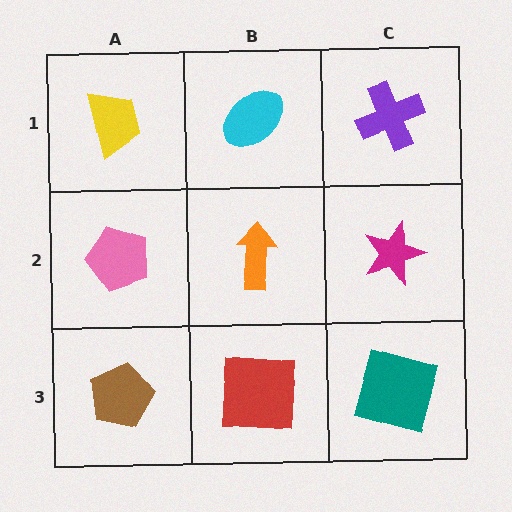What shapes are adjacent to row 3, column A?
A pink pentagon (row 2, column A), a red square (row 3, column B).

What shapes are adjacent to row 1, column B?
An orange arrow (row 2, column B), a yellow trapezoid (row 1, column A), a purple cross (row 1, column C).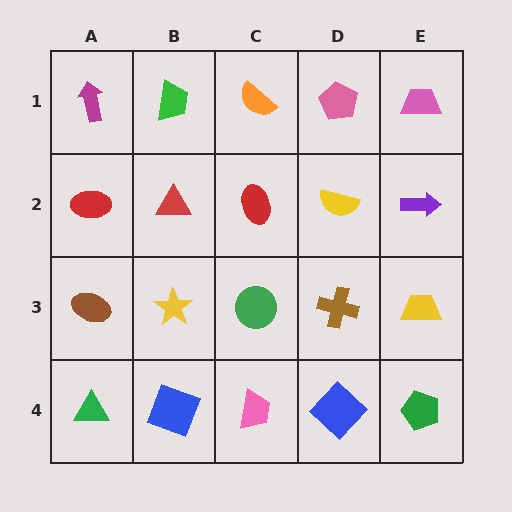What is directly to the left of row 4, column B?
A green triangle.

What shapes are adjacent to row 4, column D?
A brown cross (row 3, column D), a pink trapezoid (row 4, column C), a green pentagon (row 4, column E).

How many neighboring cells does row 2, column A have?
3.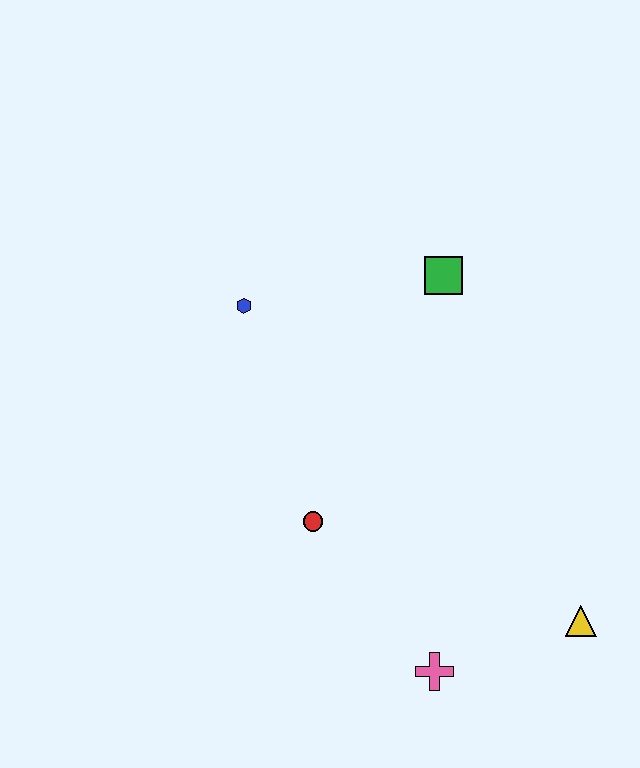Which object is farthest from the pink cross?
The blue hexagon is farthest from the pink cross.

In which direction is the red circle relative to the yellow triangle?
The red circle is to the left of the yellow triangle.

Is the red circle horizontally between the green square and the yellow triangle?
No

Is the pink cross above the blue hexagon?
No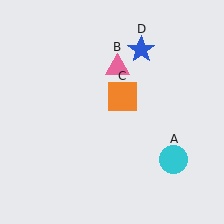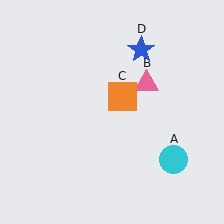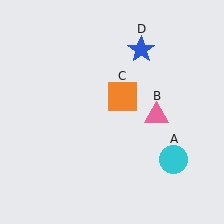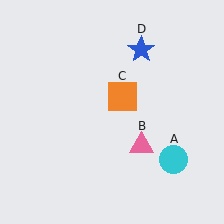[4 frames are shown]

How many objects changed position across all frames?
1 object changed position: pink triangle (object B).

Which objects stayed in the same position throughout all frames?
Cyan circle (object A) and orange square (object C) and blue star (object D) remained stationary.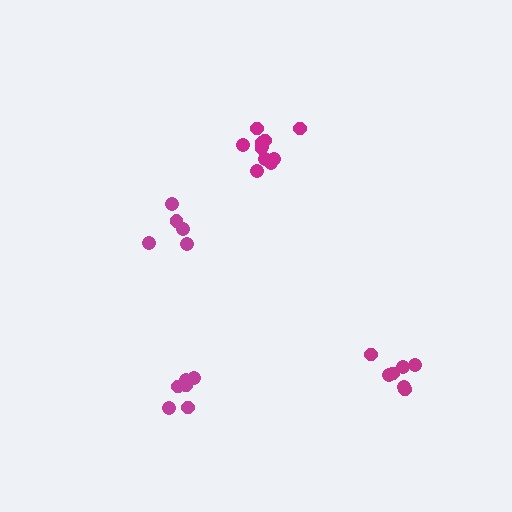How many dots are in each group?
Group 1: 5 dots, Group 2: 7 dots, Group 3: 7 dots, Group 4: 11 dots (30 total).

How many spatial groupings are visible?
There are 4 spatial groupings.